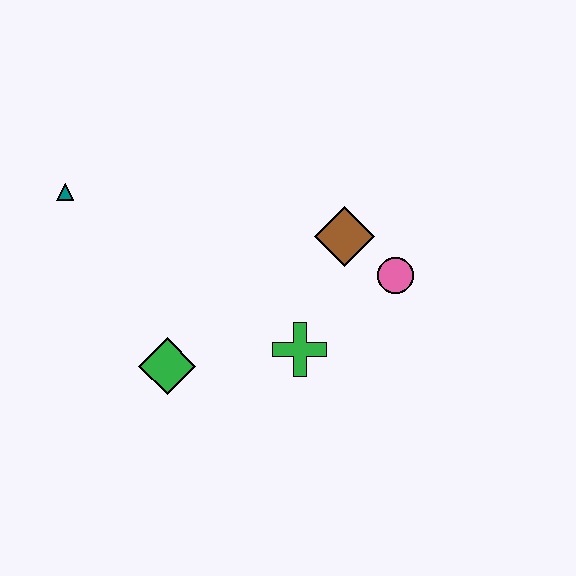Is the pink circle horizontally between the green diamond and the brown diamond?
No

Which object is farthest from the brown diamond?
The teal triangle is farthest from the brown diamond.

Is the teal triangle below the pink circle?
No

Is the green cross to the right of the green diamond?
Yes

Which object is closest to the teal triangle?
The green diamond is closest to the teal triangle.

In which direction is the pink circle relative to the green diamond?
The pink circle is to the right of the green diamond.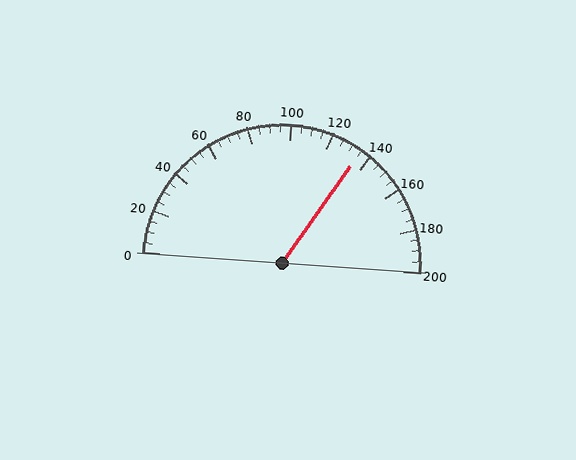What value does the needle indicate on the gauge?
The needle indicates approximately 135.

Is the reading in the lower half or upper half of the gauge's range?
The reading is in the upper half of the range (0 to 200).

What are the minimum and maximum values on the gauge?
The gauge ranges from 0 to 200.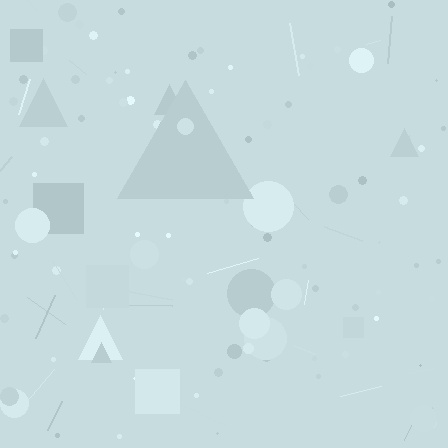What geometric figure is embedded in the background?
A triangle is embedded in the background.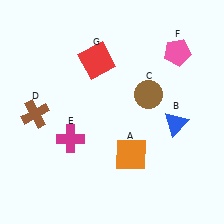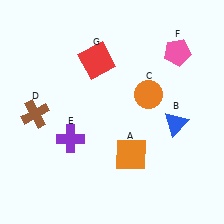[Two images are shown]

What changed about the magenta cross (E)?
In Image 1, E is magenta. In Image 2, it changed to purple.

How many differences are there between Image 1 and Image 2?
There are 2 differences between the two images.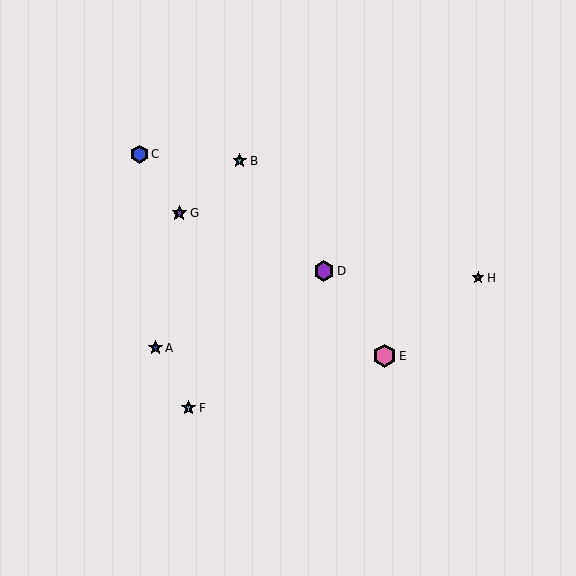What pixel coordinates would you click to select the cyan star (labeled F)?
Click at (189, 408) to select the cyan star F.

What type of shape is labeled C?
Shape C is a blue hexagon.